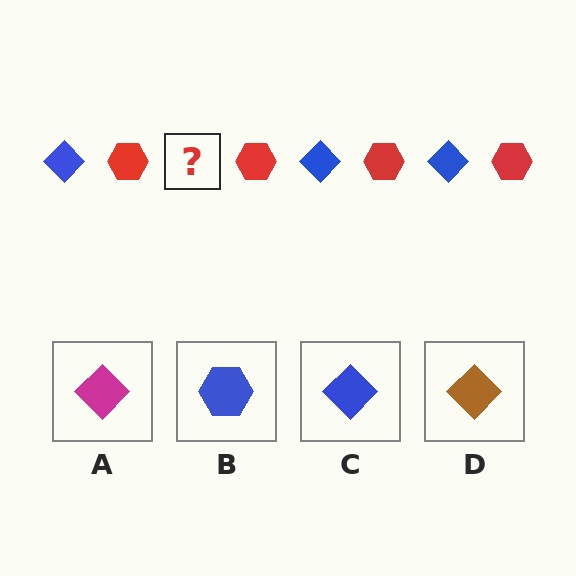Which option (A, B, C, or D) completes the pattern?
C.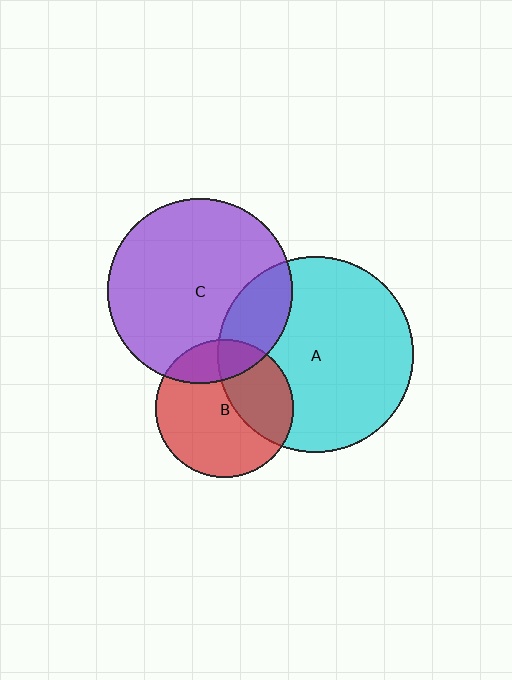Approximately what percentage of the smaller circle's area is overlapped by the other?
Approximately 20%.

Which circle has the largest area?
Circle A (cyan).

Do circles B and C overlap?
Yes.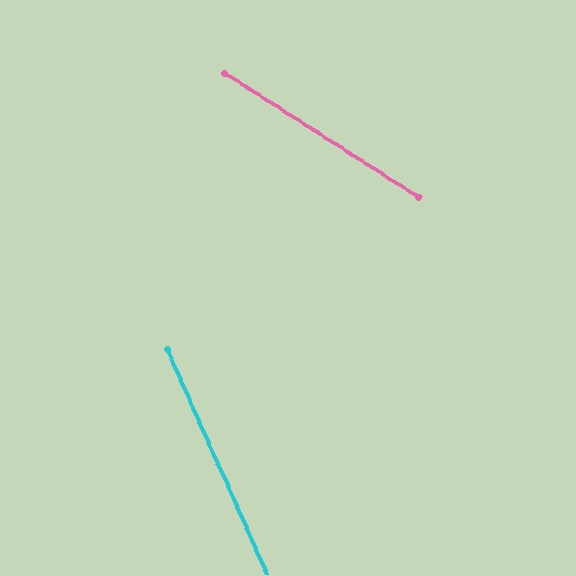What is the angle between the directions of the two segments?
Approximately 33 degrees.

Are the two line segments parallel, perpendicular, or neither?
Neither parallel nor perpendicular — they differ by about 33°.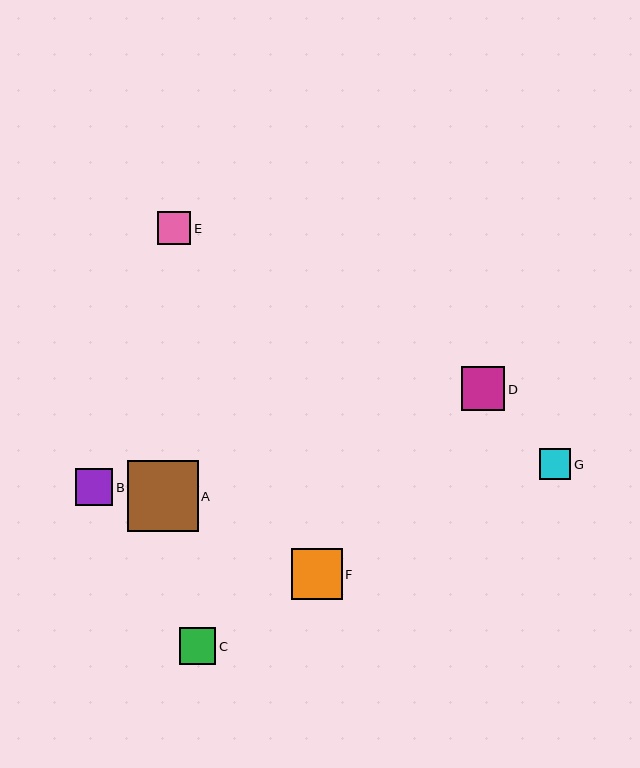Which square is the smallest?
Square G is the smallest with a size of approximately 31 pixels.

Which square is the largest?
Square A is the largest with a size of approximately 71 pixels.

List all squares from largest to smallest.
From largest to smallest: A, F, D, B, C, E, G.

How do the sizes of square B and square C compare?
Square B and square C are approximately the same size.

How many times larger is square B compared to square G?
Square B is approximately 1.2 times the size of square G.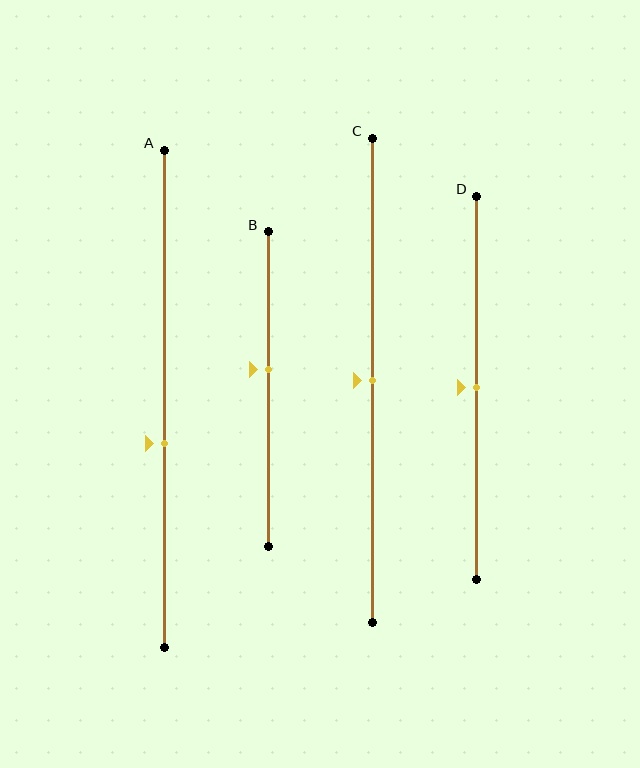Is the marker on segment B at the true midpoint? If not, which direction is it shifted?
No, the marker on segment B is shifted upward by about 6% of the segment length.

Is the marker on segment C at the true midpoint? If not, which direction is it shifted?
Yes, the marker on segment C is at the true midpoint.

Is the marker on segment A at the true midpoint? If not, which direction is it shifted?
No, the marker on segment A is shifted downward by about 9% of the segment length.